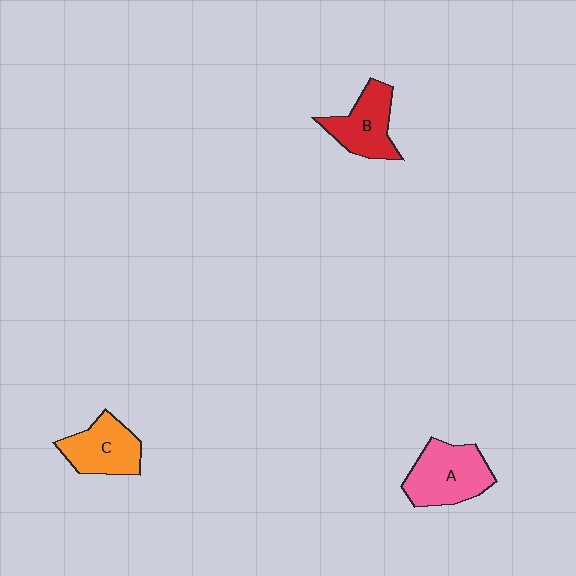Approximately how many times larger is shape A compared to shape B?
Approximately 1.2 times.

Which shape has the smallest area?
Shape B (red).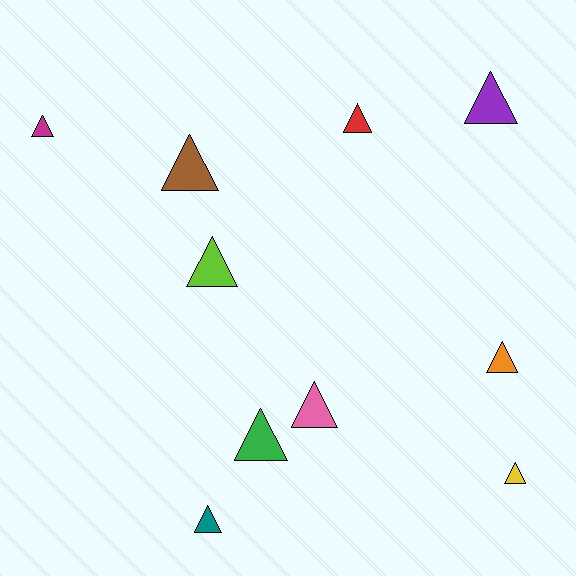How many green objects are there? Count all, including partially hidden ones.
There is 1 green object.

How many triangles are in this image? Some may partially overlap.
There are 10 triangles.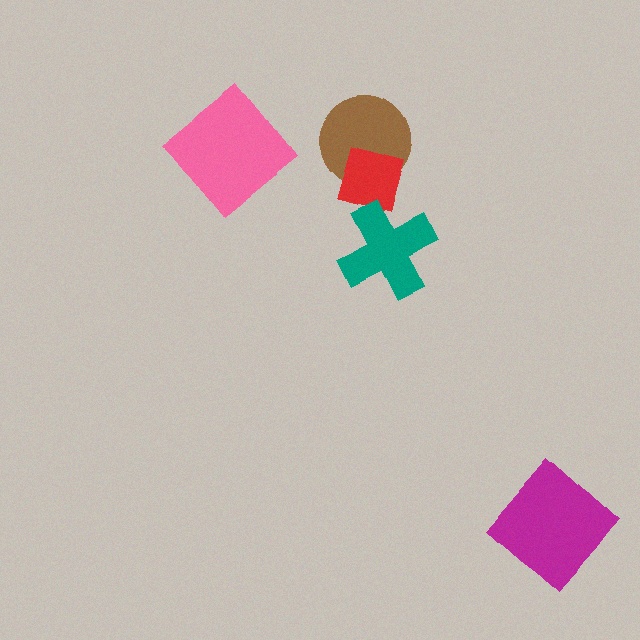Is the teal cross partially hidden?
No, no other shape covers it.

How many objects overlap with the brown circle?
1 object overlaps with the brown circle.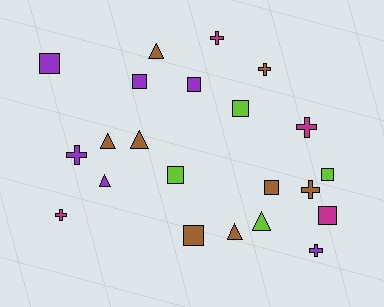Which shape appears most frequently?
Square, with 9 objects.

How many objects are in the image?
There are 22 objects.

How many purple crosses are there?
There are 2 purple crosses.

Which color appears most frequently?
Brown, with 8 objects.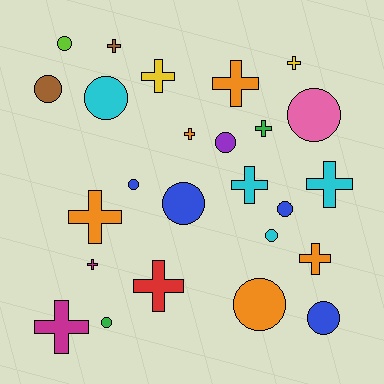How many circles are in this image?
There are 12 circles.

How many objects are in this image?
There are 25 objects.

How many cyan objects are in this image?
There are 4 cyan objects.